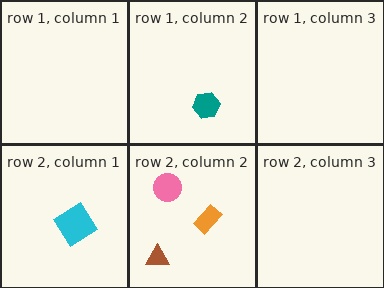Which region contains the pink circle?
The row 2, column 2 region.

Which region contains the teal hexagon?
The row 1, column 2 region.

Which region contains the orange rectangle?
The row 2, column 2 region.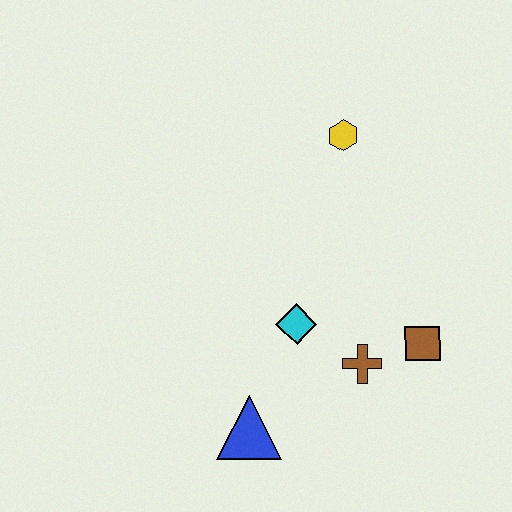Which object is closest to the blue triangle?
The cyan diamond is closest to the blue triangle.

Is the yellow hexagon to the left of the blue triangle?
No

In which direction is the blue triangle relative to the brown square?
The blue triangle is to the left of the brown square.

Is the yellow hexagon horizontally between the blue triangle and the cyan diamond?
No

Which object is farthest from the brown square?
The yellow hexagon is farthest from the brown square.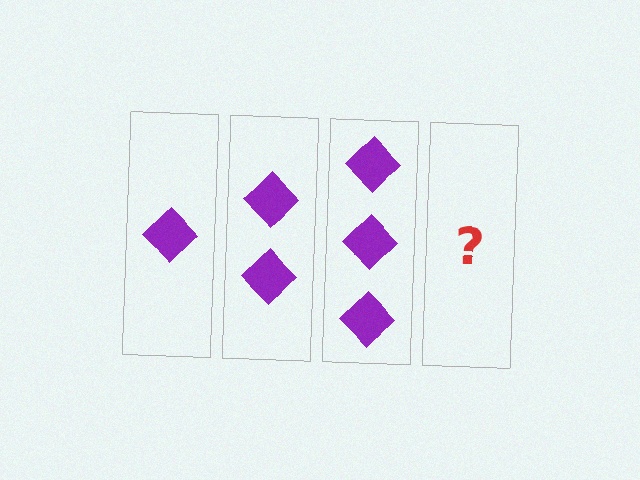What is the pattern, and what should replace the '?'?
The pattern is that each step adds one more diamond. The '?' should be 4 diamonds.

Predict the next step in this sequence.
The next step is 4 diamonds.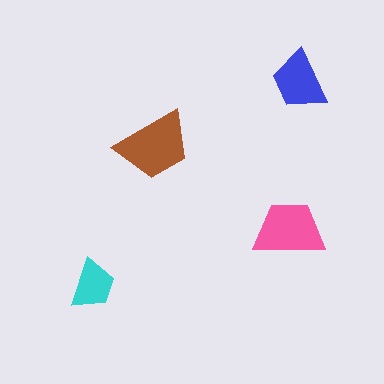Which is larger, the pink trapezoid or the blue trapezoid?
The pink one.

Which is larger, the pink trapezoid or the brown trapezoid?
The brown one.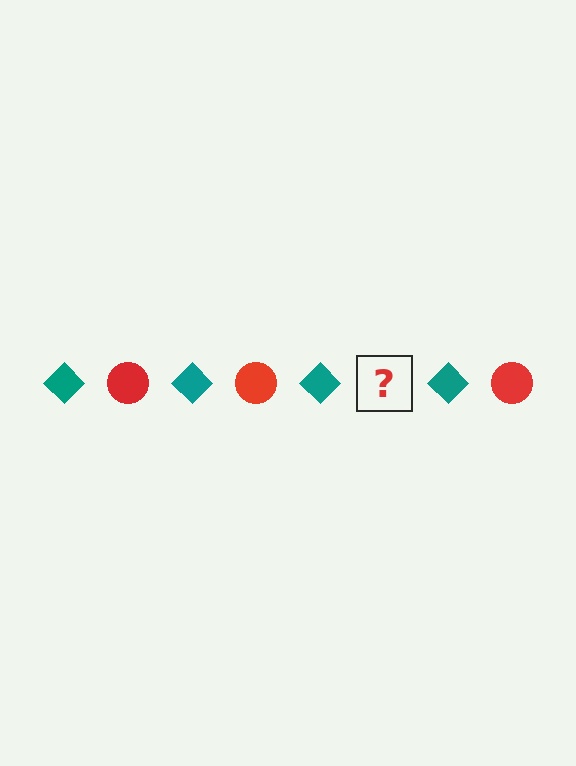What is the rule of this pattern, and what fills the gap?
The rule is that the pattern alternates between teal diamond and red circle. The gap should be filled with a red circle.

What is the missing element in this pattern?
The missing element is a red circle.